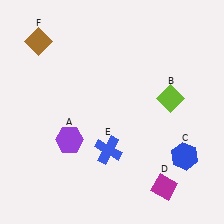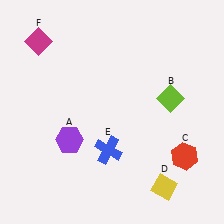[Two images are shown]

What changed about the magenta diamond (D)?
In Image 1, D is magenta. In Image 2, it changed to yellow.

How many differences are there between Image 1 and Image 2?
There are 3 differences between the two images.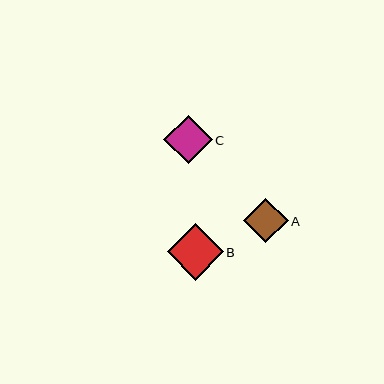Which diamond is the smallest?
Diamond A is the smallest with a size of approximately 45 pixels.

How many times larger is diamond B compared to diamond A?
Diamond B is approximately 1.3 times the size of diamond A.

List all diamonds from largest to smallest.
From largest to smallest: B, C, A.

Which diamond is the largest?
Diamond B is the largest with a size of approximately 56 pixels.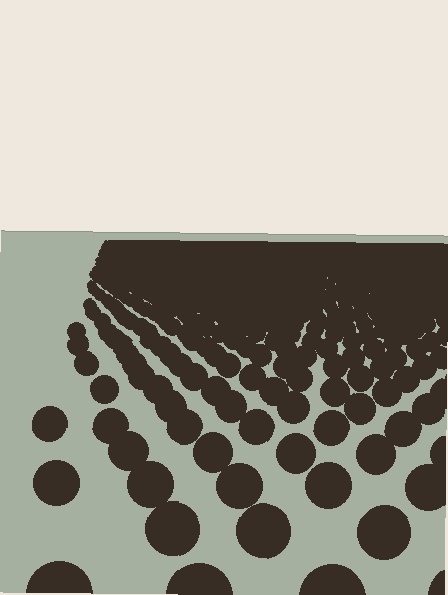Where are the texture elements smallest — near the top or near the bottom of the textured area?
Near the top.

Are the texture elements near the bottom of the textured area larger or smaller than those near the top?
Larger. Near the bottom, elements are closer to the viewer and appear at a bigger on-screen size.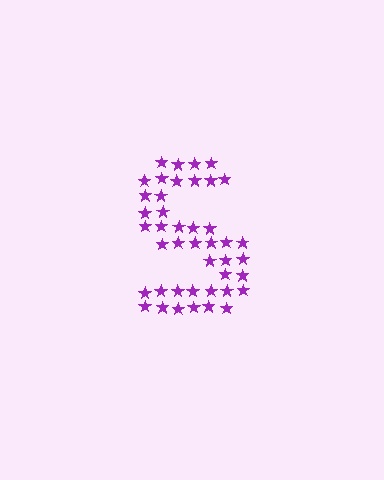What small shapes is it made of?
It is made of small stars.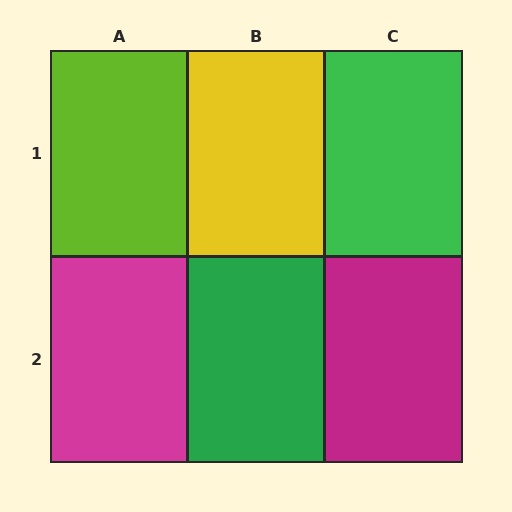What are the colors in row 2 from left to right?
Magenta, green, magenta.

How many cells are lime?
1 cell is lime.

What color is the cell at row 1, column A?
Lime.